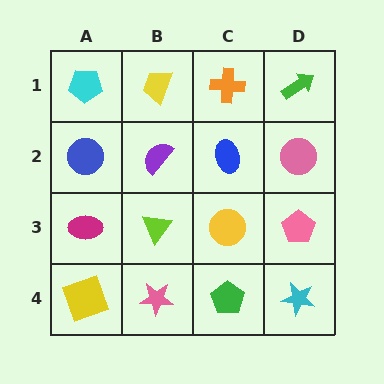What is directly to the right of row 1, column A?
A yellow trapezoid.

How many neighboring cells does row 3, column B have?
4.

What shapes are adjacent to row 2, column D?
A green arrow (row 1, column D), a pink pentagon (row 3, column D), a blue ellipse (row 2, column C).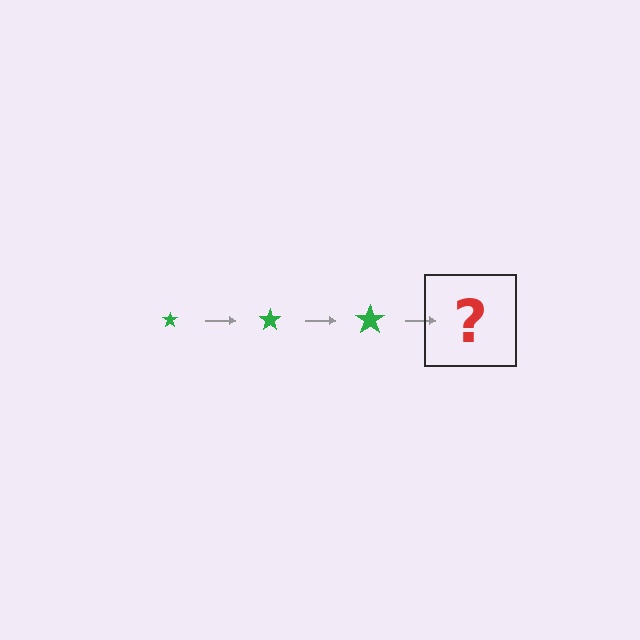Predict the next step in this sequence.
The next step is a green star, larger than the previous one.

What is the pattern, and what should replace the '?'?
The pattern is that the star gets progressively larger each step. The '?' should be a green star, larger than the previous one.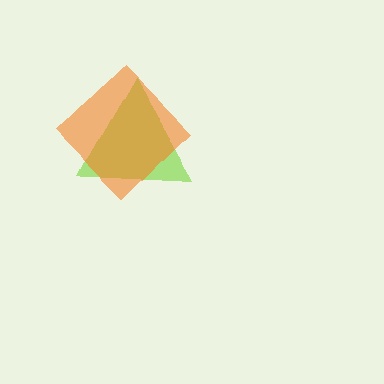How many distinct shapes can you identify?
There are 2 distinct shapes: a lime triangle, an orange diamond.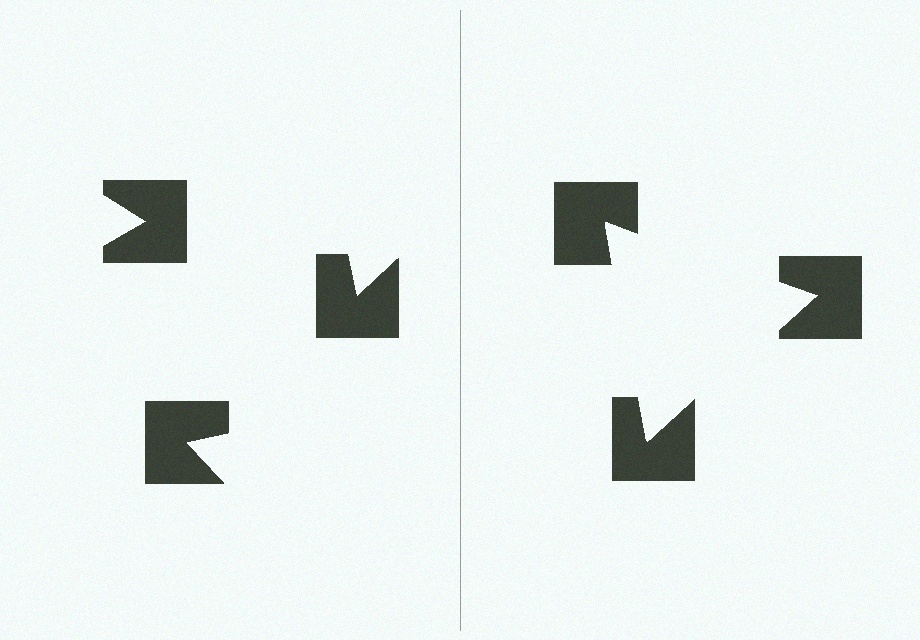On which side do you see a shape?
An illusory triangle appears on the right side. On the left side the wedge cuts are rotated, so no coherent shape forms.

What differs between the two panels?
The notched squares are positioned identically on both sides; only the wedge orientations differ. On the right they align to a triangle; on the left they are misaligned.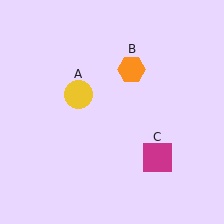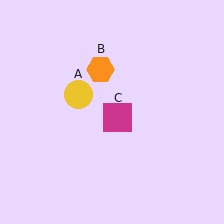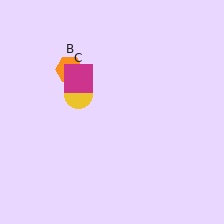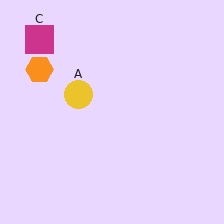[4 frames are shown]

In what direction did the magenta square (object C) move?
The magenta square (object C) moved up and to the left.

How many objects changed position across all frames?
2 objects changed position: orange hexagon (object B), magenta square (object C).